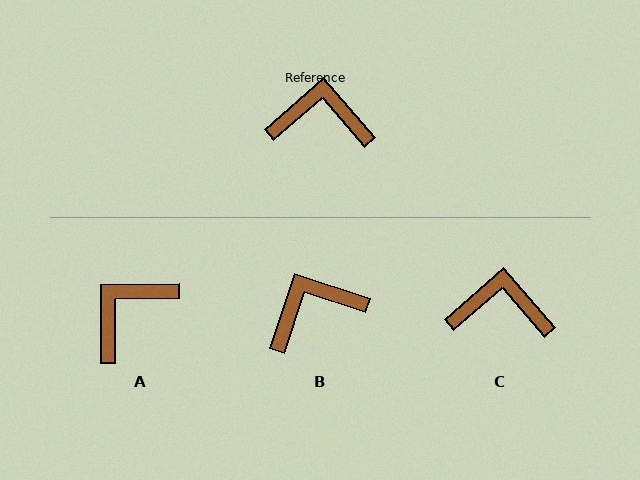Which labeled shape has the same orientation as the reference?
C.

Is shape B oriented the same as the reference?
No, it is off by about 31 degrees.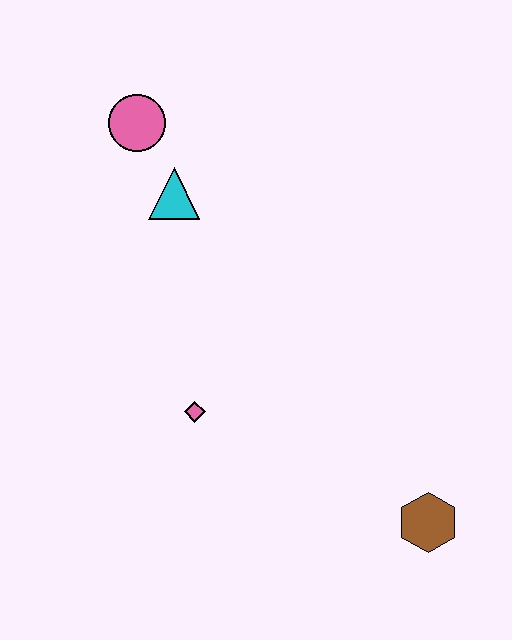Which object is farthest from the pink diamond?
The pink circle is farthest from the pink diamond.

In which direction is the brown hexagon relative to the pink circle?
The brown hexagon is below the pink circle.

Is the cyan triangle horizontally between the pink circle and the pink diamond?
Yes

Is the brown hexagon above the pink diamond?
No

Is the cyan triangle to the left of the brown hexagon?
Yes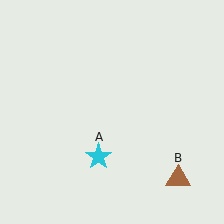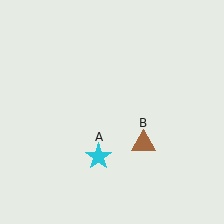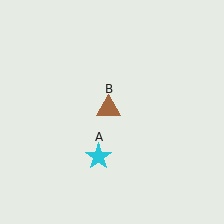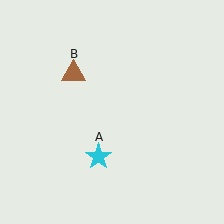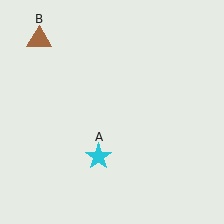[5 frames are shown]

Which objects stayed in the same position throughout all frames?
Cyan star (object A) remained stationary.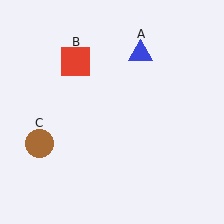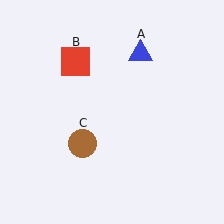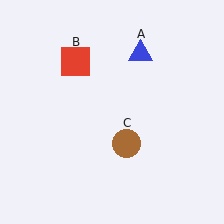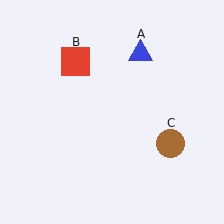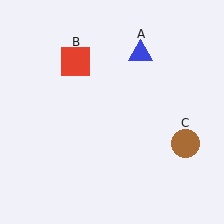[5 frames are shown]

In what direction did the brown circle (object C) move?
The brown circle (object C) moved right.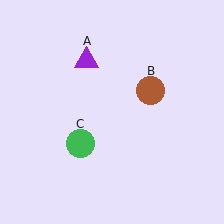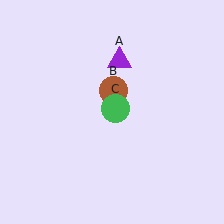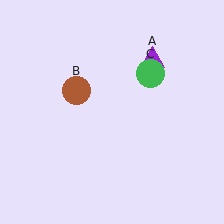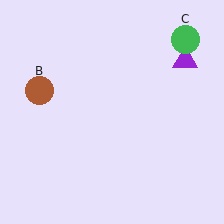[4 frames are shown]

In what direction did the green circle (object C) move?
The green circle (object C) moved up and to the right.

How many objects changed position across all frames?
3 objects changed position: purple triangle (object A), brown circle (object B), green circle (object C).